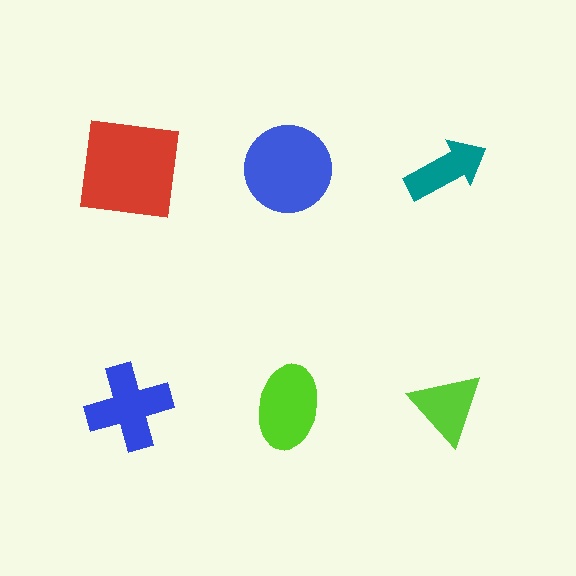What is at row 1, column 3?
A teal arrow.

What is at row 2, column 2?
A lime ellipse.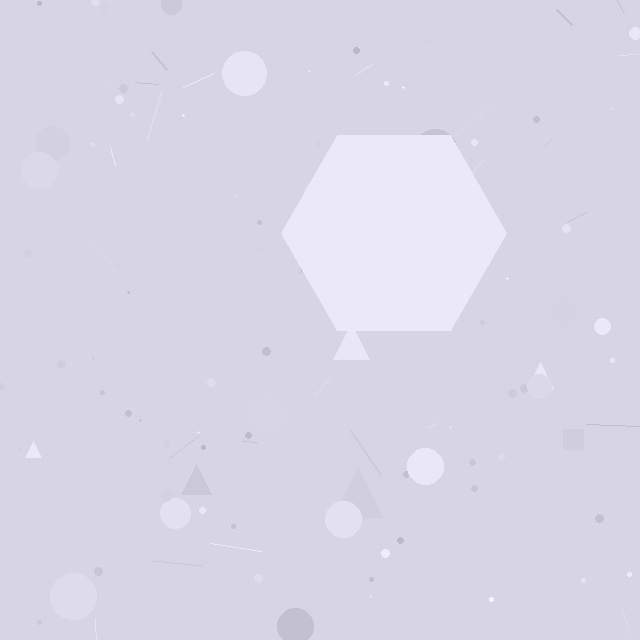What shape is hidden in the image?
A hexagon is hidden in the image.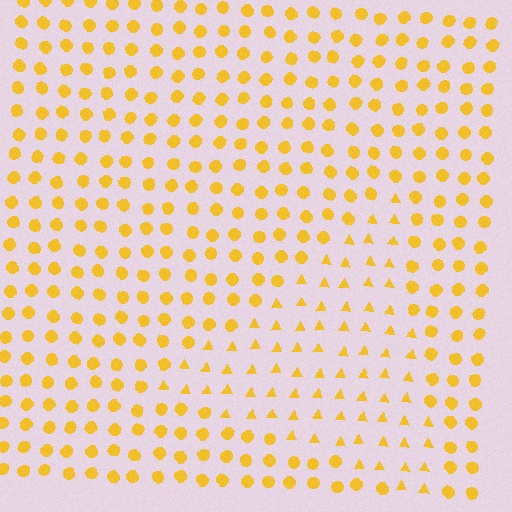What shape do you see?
I see a triangle.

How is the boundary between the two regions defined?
The boundary is defined by a change in element shape: triangles inside vs. circles outside. All elements share the same color and spacing.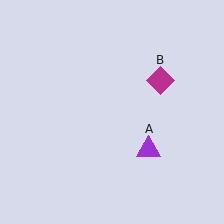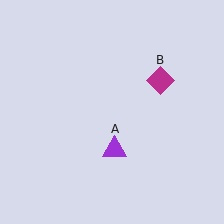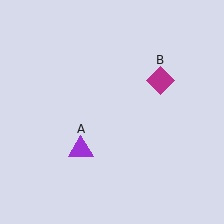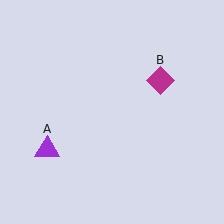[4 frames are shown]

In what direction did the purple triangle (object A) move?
The purple triangle (object A) moved left.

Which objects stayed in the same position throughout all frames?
Magenta diamond (object B) remained stationary.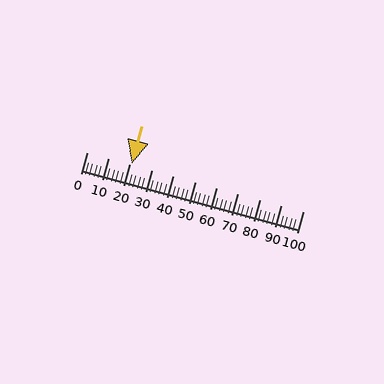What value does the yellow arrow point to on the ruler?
The yellow arrow points to approximately 21.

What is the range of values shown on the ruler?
The ruler shows values from 0 to 100.